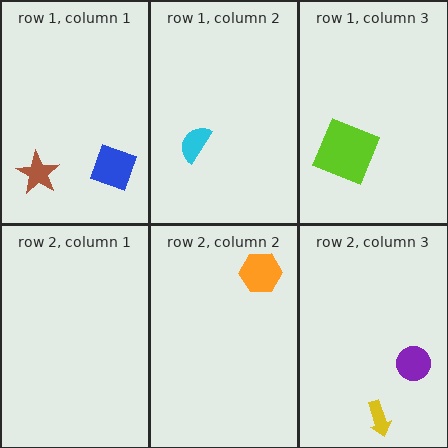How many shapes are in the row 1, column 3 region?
1.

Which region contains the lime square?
The row 1, column 3 region.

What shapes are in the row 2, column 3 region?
The purple circle, the yellow arrow.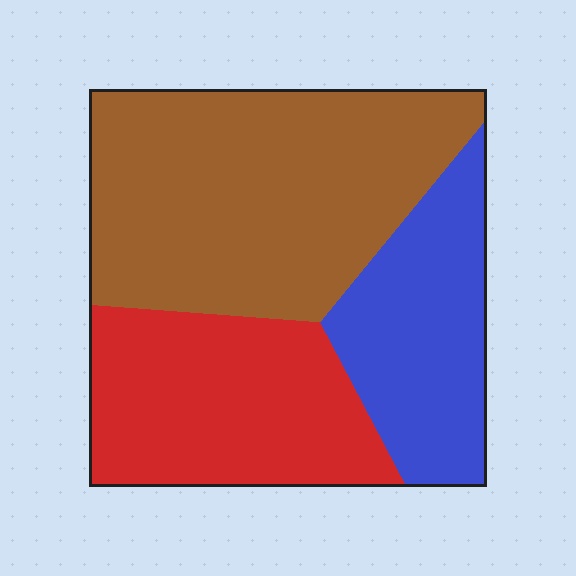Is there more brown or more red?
Brown.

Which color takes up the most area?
Brown, at roughly 45%.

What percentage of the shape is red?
Red takes up about one third (1/3) of the shape.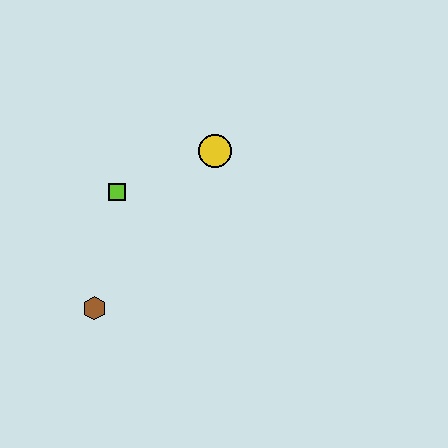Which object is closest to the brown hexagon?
The lime square is closest to the brown hexagon.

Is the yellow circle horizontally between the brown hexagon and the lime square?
No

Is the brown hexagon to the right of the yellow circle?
No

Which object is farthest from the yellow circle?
The brown hexagon is farthest from the yellow circle.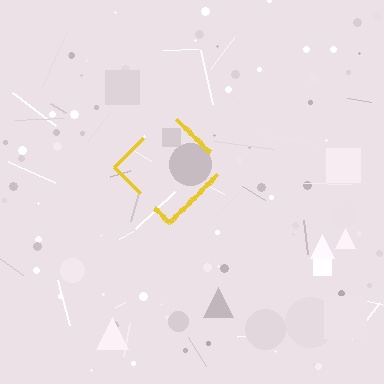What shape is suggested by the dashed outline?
The dashed outline suggests a diamond.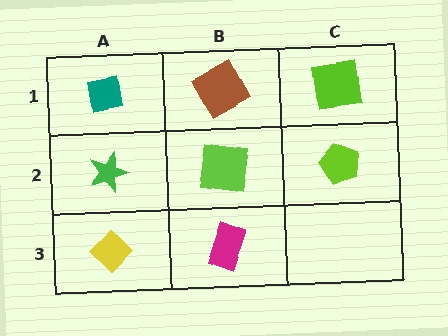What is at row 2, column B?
A lime square.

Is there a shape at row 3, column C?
No, that cell is empty.